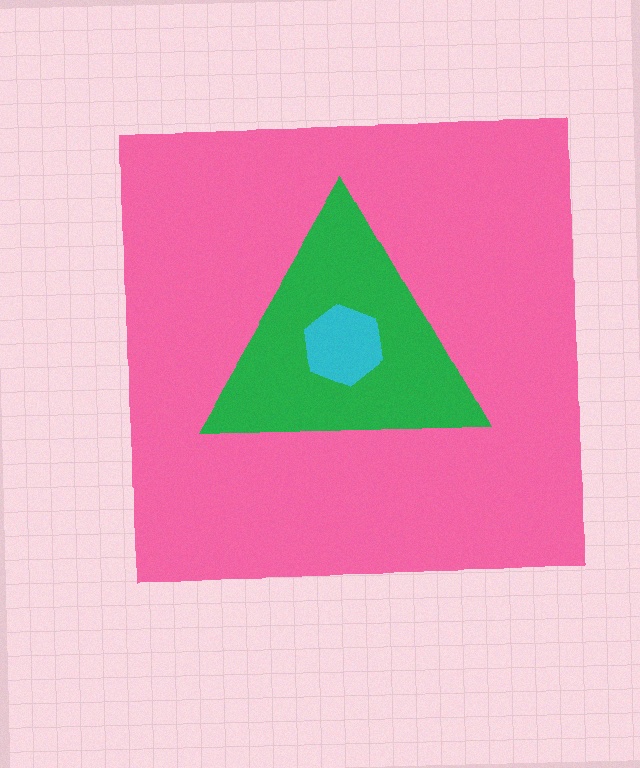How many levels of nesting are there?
3.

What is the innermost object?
The cyan hexagon.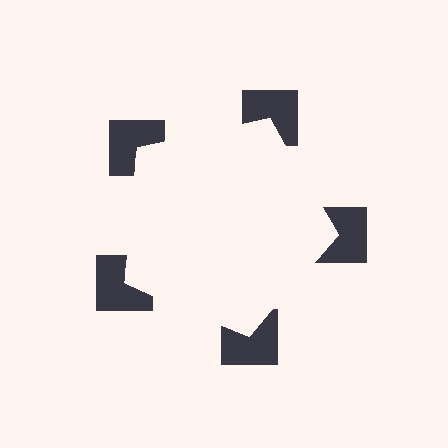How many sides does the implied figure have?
5 sides.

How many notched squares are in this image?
There are 5 — one at each vertex of the illusory pentagon.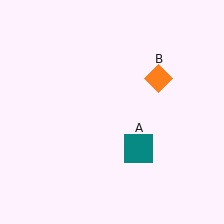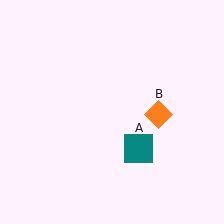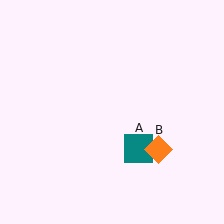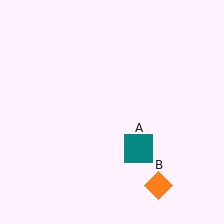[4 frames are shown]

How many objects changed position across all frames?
1 object changed position: orange diamond (object B).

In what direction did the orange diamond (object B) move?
The orange diamond (object B) moved down.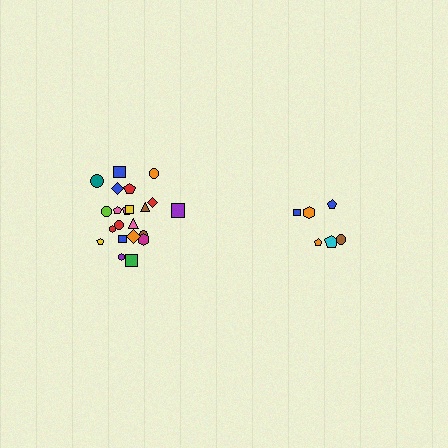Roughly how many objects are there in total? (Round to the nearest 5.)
Roughly 30 objects in total.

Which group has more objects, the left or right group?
The left group.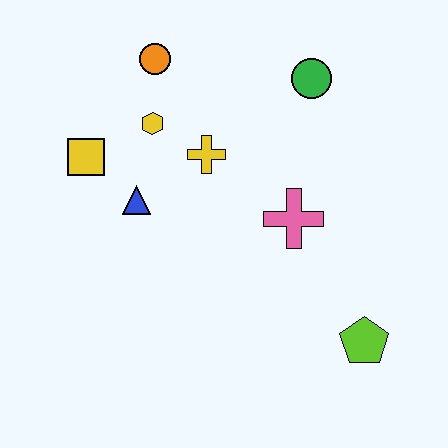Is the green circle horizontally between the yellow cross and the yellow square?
No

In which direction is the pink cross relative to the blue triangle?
The pink cross is to the right of the blue triangle.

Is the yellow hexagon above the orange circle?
No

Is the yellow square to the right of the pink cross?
No